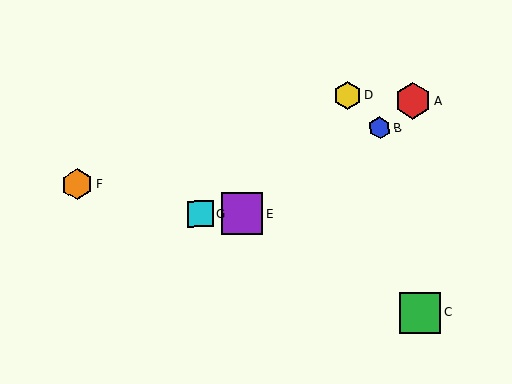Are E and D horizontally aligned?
No, E is at y≈214 and D is at y≈96.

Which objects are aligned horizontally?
Objects E, G are aligned horizontally.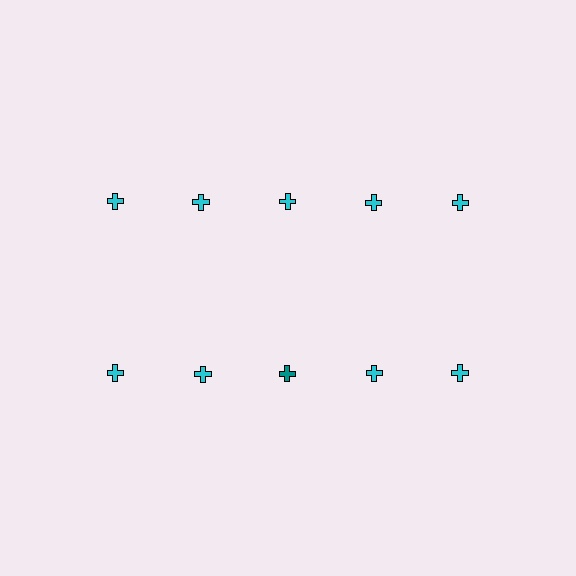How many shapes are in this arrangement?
There are 10 shapes arranged in a grid pattern.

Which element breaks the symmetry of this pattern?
The teal cross in the second row, center column breaks the symmetry. All other shapes are cyan crosses.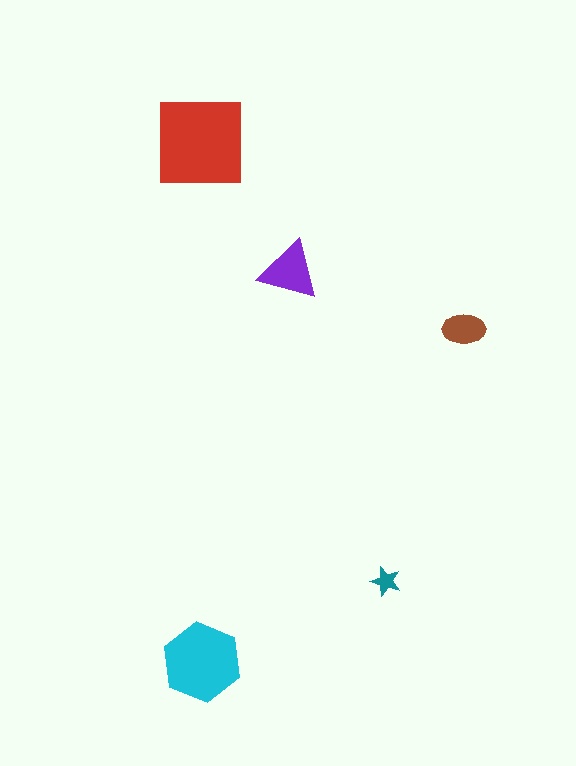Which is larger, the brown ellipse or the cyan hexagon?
The cyan hexagon.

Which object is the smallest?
The teal star.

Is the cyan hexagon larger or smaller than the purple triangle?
Larger.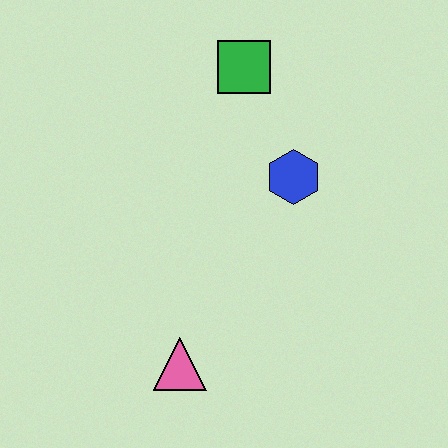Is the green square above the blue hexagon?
Yes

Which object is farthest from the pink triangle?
The green square is farthest from the pink triangle.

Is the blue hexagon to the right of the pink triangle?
Yes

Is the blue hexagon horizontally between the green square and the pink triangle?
No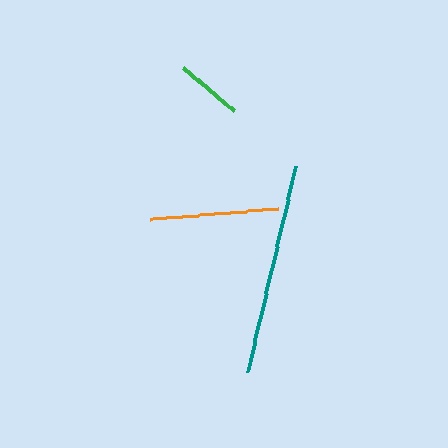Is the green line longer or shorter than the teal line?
The teal line is longer than the green line.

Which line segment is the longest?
The teal line is the longest at approximately 211 pixels.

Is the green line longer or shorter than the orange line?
The orange line is longer than the green line.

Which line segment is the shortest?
The green line is the shortest at approximately 67 pixels.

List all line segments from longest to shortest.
From longest to shortest: teal, orange, green.